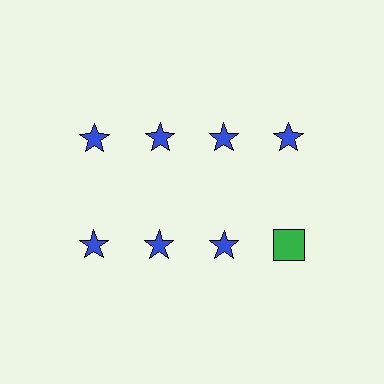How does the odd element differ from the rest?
It differs in both color (green instead of blue) and shape (square instead of star).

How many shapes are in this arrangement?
There are 8 shapes arranged in a grid pattern.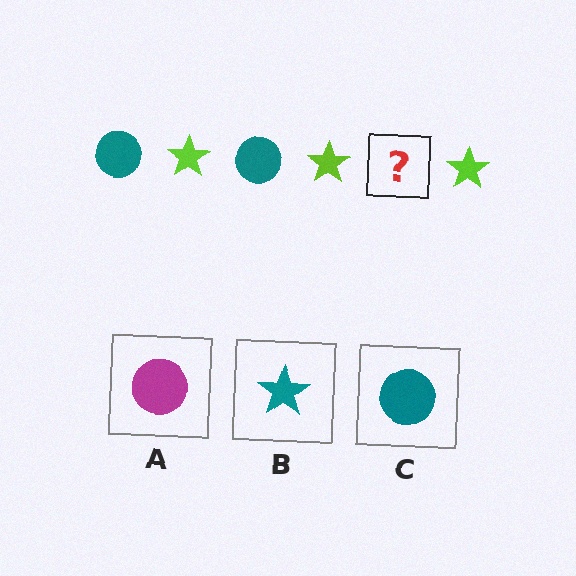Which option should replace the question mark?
Option C.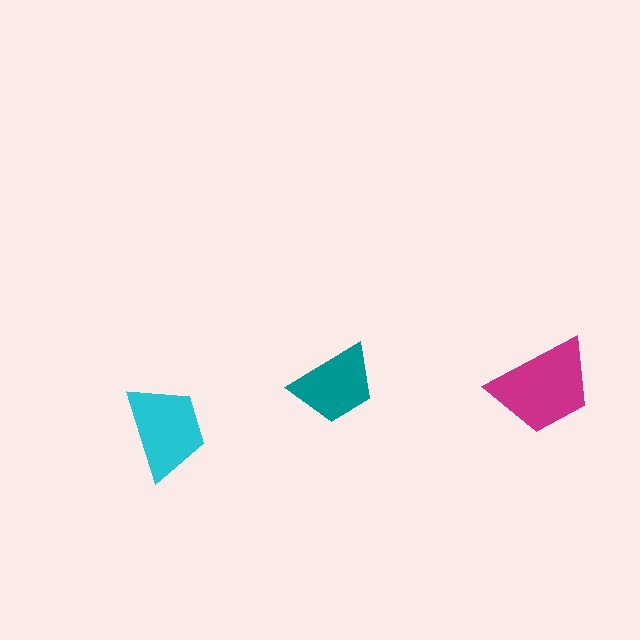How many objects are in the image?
There are 3 objects in the image.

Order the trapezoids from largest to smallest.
the magenta one, the cyan one, the teal one.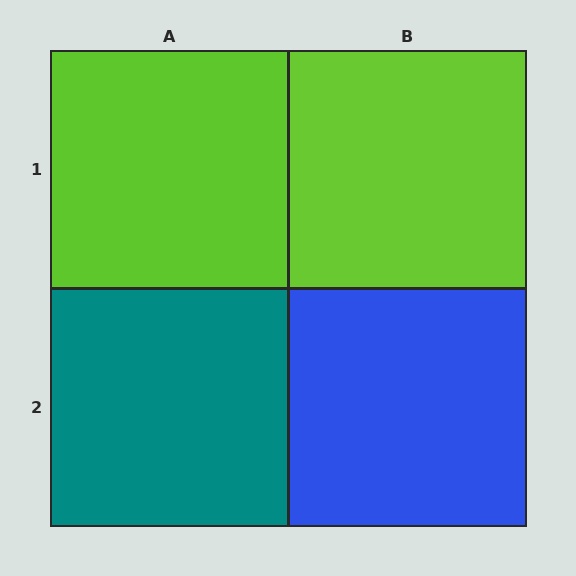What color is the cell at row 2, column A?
Teal.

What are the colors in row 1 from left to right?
Lime, lime.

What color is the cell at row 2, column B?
Blue.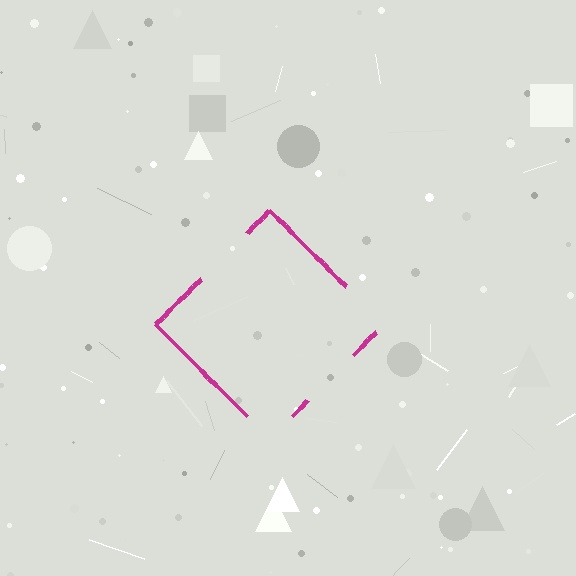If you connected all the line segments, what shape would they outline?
They would outline a diamond.